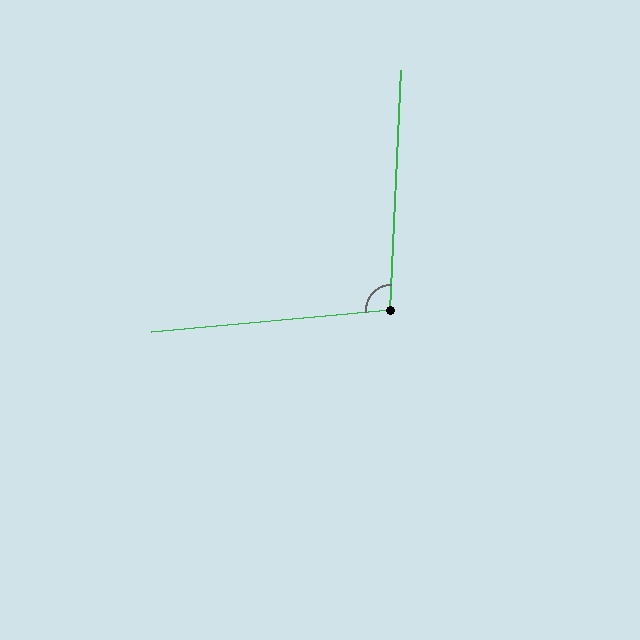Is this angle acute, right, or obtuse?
It is obtuse.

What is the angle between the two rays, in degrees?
Approximately 98 degrees.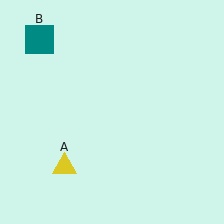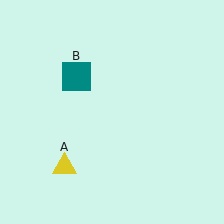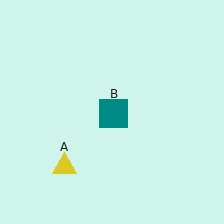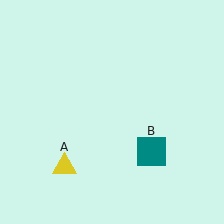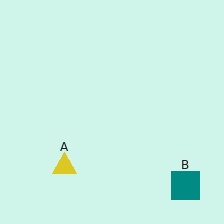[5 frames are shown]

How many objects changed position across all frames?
1 object changed position: teal square (object B).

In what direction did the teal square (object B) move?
The teal square (object B) moved down and to the right.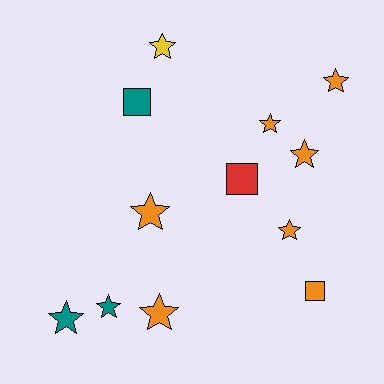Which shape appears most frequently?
Star, with 9 objects.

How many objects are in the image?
There are 12 objects.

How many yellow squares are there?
There are no yellow squares.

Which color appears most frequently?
Orange, with 7 objects.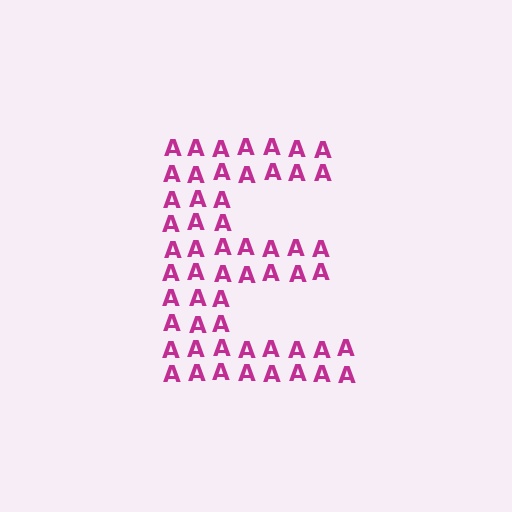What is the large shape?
The large shape is the letter E.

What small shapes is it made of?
It is made of small letter A's.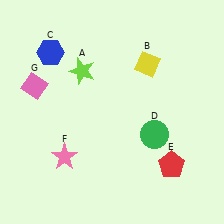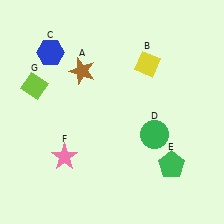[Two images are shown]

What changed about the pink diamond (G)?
In Image 1, G is pink. In Image 2, it changed to lime.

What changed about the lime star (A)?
In Image 1, A is lime. In Image 2, it changed to brown.